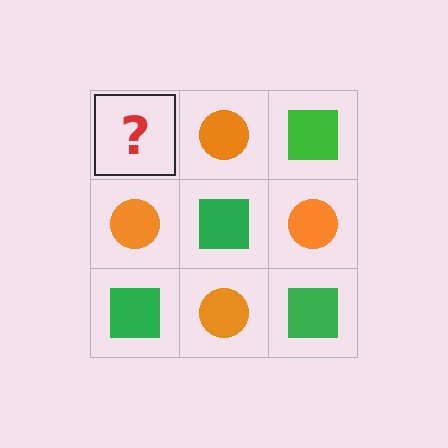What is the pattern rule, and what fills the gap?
The rule is that it alternates green square and orange circle in a checkerboard pattern. The gap should be filled with a green square.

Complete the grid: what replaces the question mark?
The question mark should be replaced with a green square.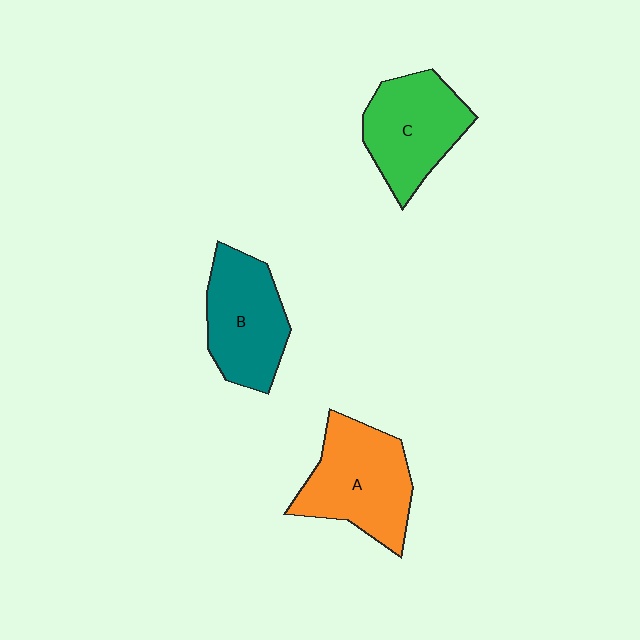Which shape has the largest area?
Shape A (orange).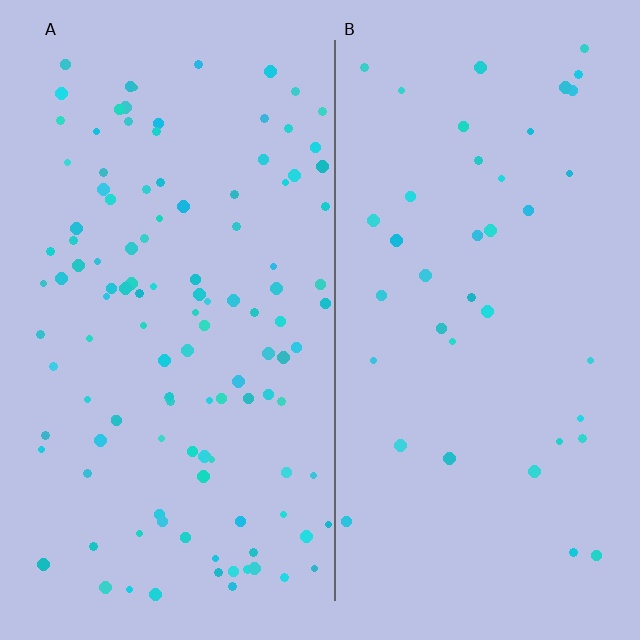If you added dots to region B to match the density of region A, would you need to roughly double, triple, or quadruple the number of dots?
Approximately triple.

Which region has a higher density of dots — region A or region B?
A (the left).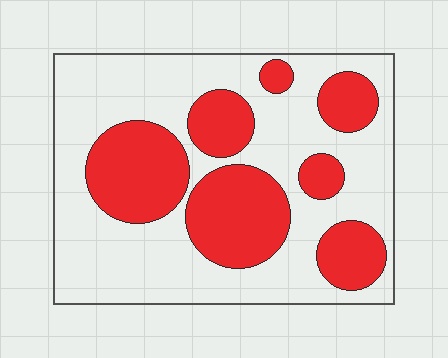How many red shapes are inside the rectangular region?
7.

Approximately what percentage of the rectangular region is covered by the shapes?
Approximately 35%.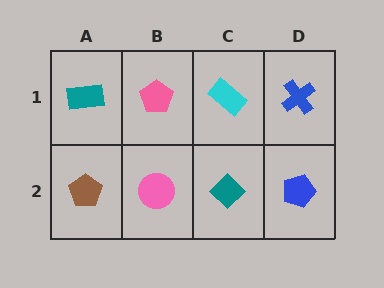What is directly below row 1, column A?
A brown pentagon.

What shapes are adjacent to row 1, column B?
A pink circle (row 2, column B), a teal rectangle (row 1, column A), a cyan rectangle (row 1, column C).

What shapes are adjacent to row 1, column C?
A teal diamond (row 2, column C), a pink pentagon (row 1, column B), a blue cross (row 1, column D).